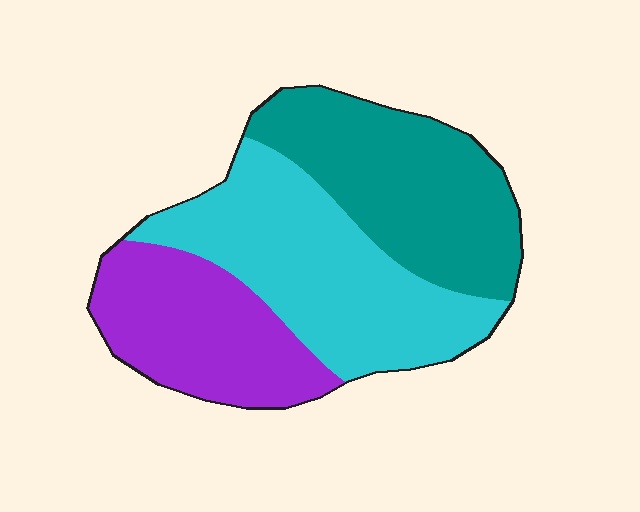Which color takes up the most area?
Cyan, at roughly 40%.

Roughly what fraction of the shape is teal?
Teal covers about 35% of the shape.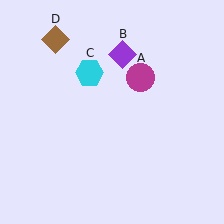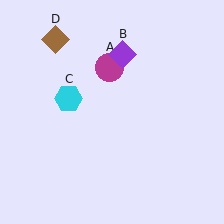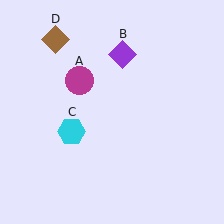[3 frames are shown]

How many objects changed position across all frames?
2 objects changed position: magenta circle (object A), cyan hexagon (object C).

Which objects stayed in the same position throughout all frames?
Purple diamond (object B) and brown diamond (object D) remained stationary.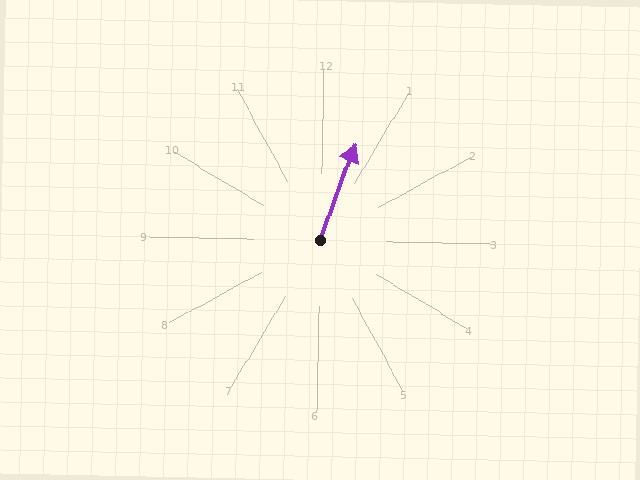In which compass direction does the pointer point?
North.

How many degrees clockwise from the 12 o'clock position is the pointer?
Approximately 19 degrees.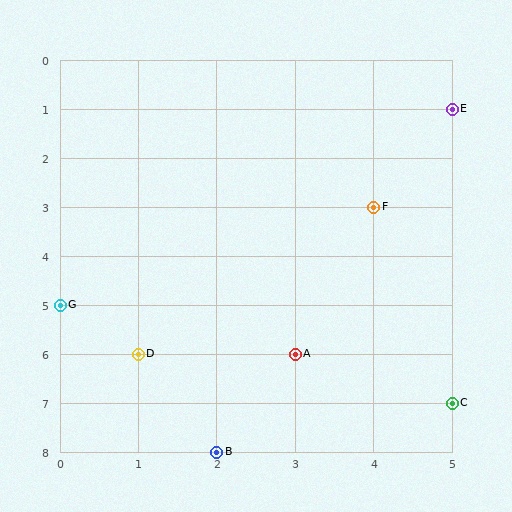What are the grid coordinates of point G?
Point G is at grid coordinates (0, 5).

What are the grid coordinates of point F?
Point F is at grid coordinates (4, 3).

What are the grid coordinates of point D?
Point D is at grid coordinates (1, 6).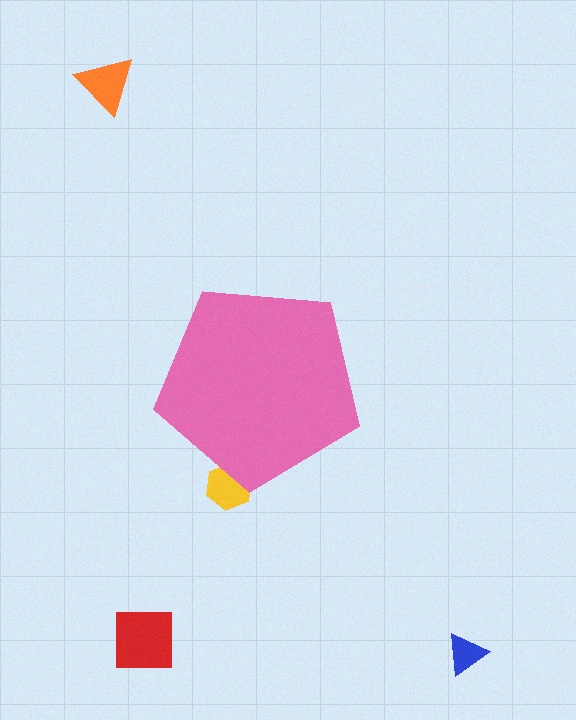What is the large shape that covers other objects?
A pink pentagon.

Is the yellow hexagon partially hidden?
Yes, the yellow hexagon is partially hidden behind the pink pentagon.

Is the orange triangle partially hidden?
No, the orange triangle is fully visible.